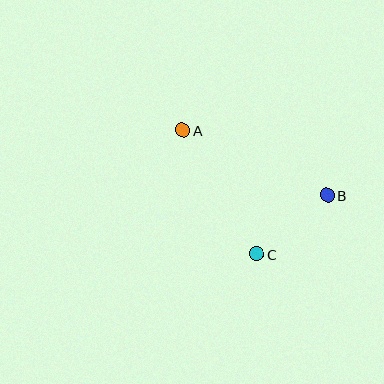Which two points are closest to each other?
Points B and C are closest to each other.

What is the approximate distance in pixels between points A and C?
The distance between A and C is approximately 144 pixels.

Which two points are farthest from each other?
Points A and B are farthest from each other.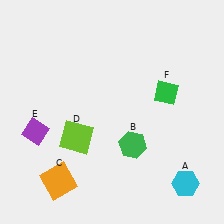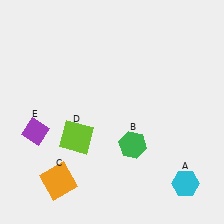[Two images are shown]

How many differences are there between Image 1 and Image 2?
There is 1 difference between the two images.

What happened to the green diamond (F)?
The green diamond (F) was removed in Image 2. It was in the top-right area of Image 1.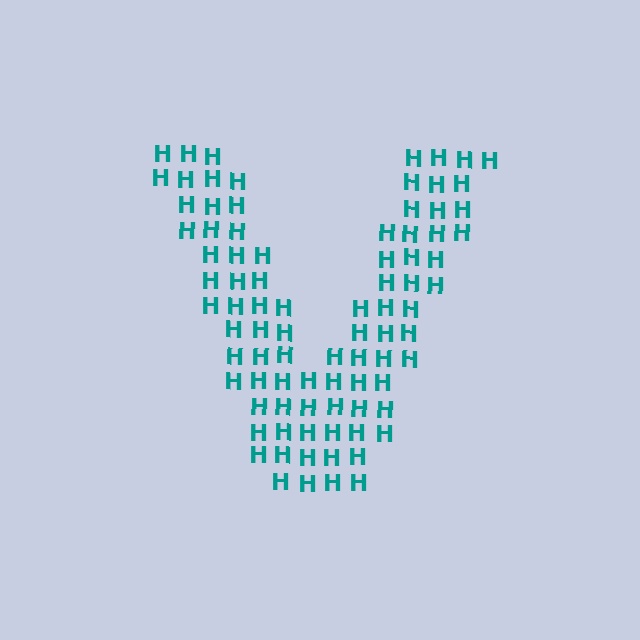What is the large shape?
The large shape is the letter V.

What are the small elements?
The small elements are letter H's.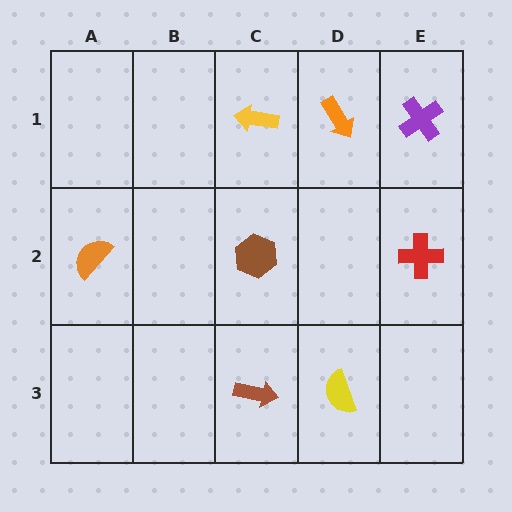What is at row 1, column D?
An orange arrow.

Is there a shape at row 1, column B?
No, that cell is empty.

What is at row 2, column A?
An orange semicircle.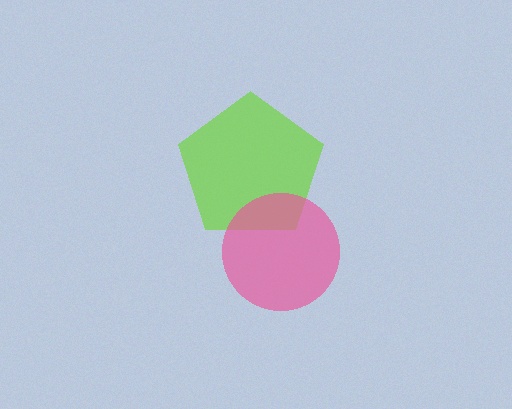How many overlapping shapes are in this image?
There are 2 overlapping shapes in the image.